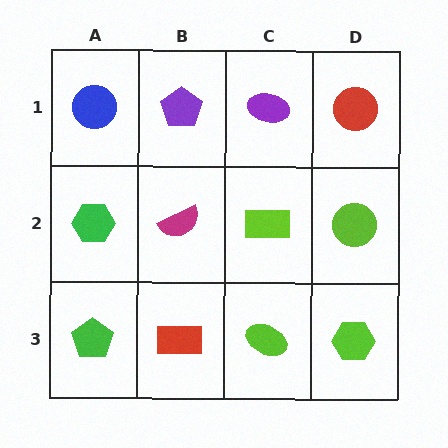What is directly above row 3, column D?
A lime circle.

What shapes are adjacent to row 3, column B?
A magenta semicircle (row 2, column B), a green pentagon (row 3, column A), a lime ellipse (row 3, column C).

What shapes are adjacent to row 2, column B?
A purple pentagon (row 1, column B), a red rectangle (row 3, column B), a green hexagon (row 2, column A), a lime rectangle (row 2, column C).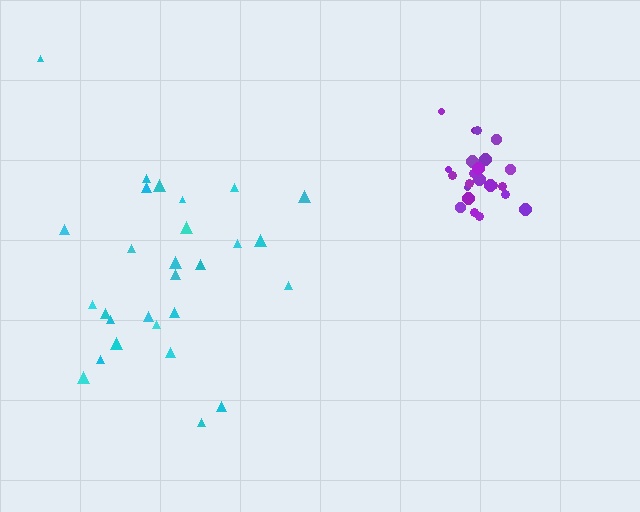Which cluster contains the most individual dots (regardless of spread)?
Cyan (28).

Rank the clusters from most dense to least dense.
purple, cyan.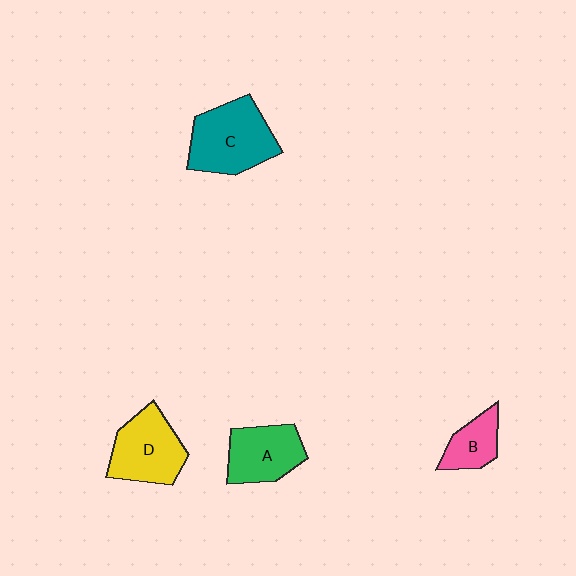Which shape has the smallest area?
Shape B (pink).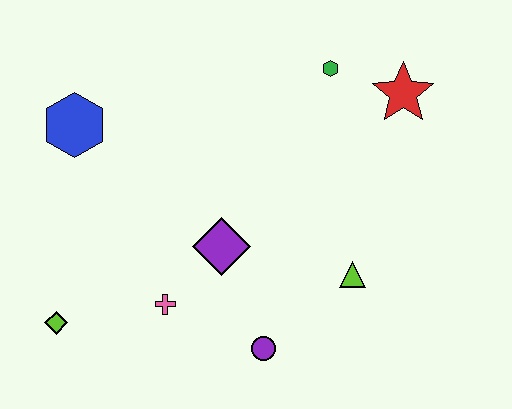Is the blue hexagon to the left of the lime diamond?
No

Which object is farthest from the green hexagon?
The lime diamond is farthest from the green hexagon.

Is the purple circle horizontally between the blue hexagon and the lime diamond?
No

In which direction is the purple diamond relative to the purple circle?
The purple diamond is above the purple circle.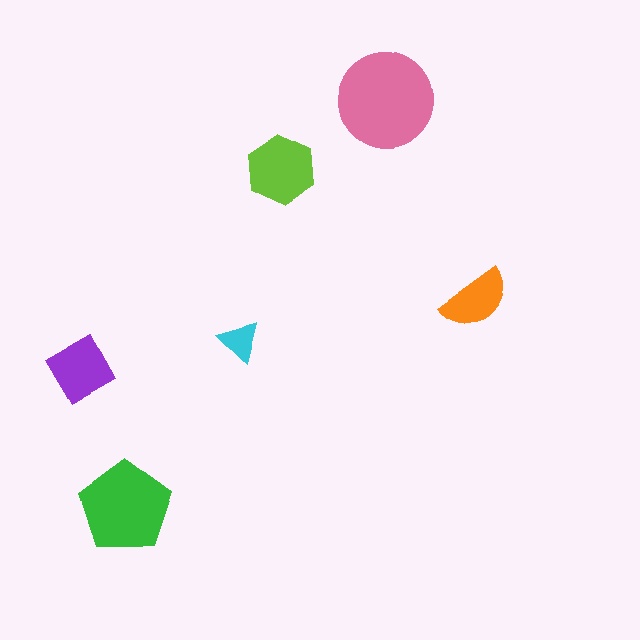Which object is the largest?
The pink circle.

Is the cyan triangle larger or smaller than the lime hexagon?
Smaller.